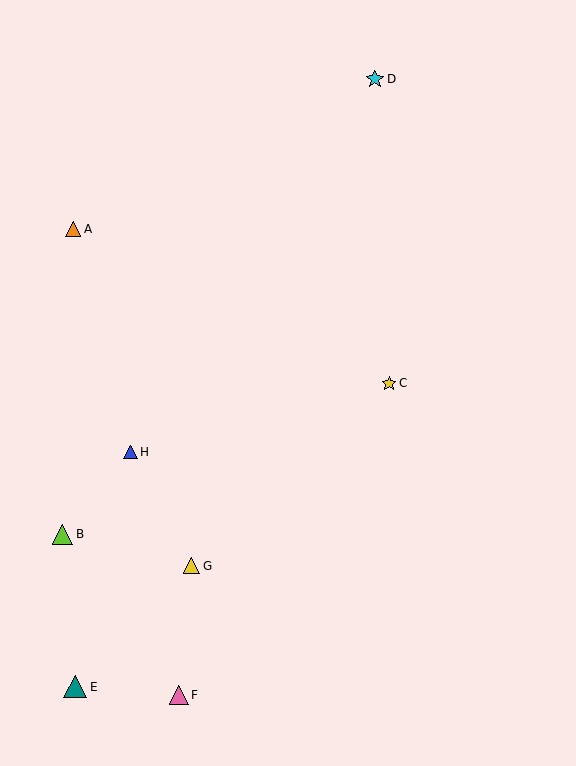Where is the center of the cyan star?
The center of the cyan star is at (375, 79).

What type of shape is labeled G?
Shape G is a yellow triangle.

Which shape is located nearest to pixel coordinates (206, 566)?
The yellow triangle (labeled G) at (192, 566) is nearest to that location.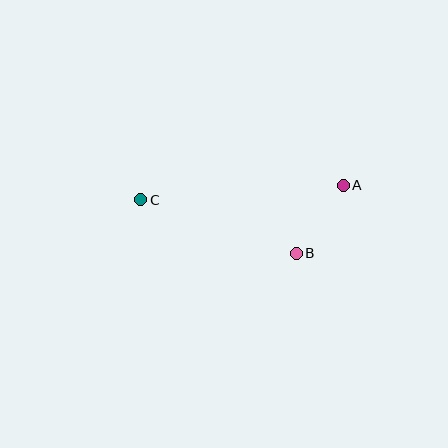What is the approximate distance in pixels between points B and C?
The distance between B and C is approximately 164 pixels.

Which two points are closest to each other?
Points A and B are closest to each other.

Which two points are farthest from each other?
Points A and C are farthest from each other.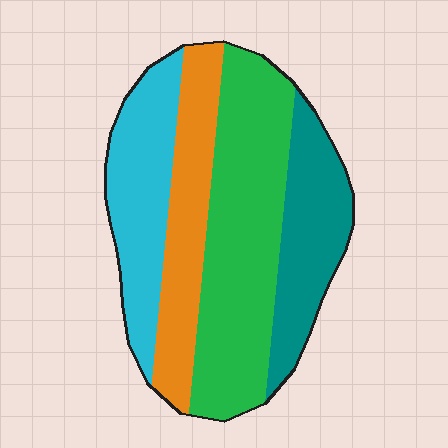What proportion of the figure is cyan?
Cyan takes up less than a quarter of the figure.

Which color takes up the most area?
Green, at roughly 40%.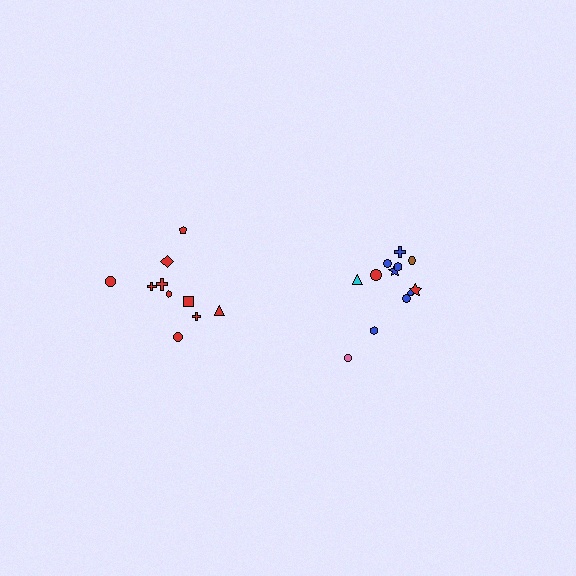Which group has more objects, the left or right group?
The right group.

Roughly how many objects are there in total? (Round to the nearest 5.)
Roughly 20 objects in total.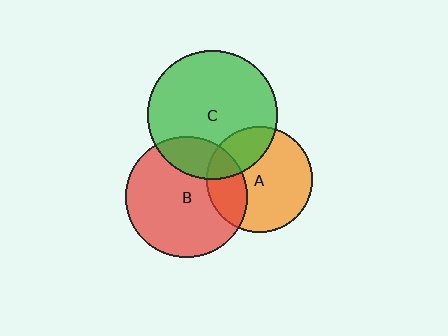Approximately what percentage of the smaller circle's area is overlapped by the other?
Approximately 20%.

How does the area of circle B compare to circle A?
Approximately 1.3 times.